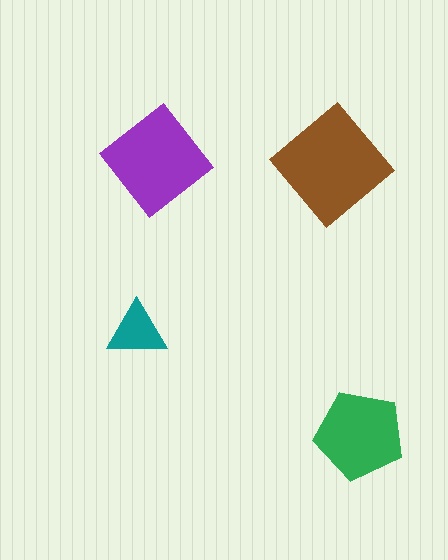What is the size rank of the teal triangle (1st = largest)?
4th.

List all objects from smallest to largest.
The teal triangle, the green pentagon, the purple diamond, the brown diamond.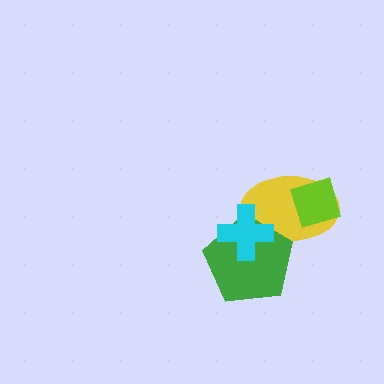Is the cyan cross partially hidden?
No, no other shape covers it.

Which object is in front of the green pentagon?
The cyan cross is in front of the green pentagon.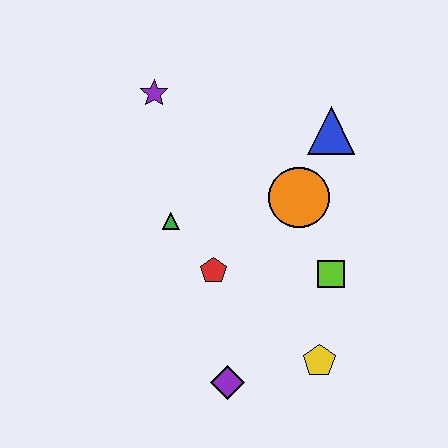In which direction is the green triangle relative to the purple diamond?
The green triangle is above the purple diamond.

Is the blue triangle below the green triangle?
No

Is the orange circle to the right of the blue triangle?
No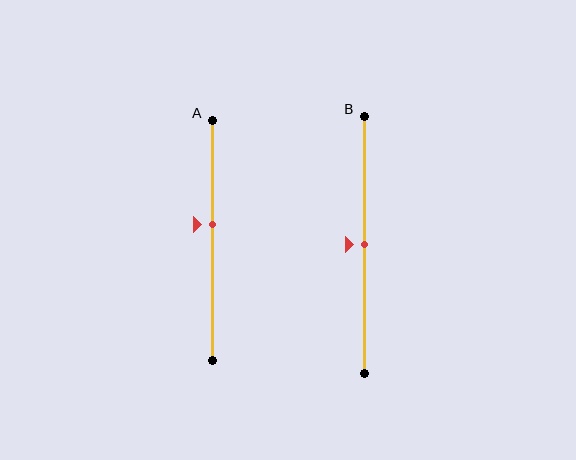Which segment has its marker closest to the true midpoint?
Segment B has its marker closest to the true midpoint.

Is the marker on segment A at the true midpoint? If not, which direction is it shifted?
No, the marker on segment A is shifted upward by about 6% of the segment length.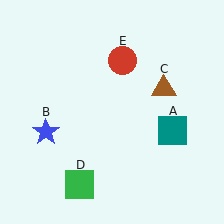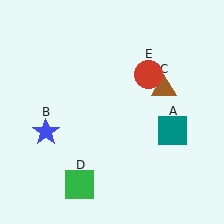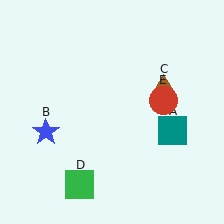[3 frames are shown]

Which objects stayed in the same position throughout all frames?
Teal square (object A) and blue star (object B) and brown triangle (object C) and green square (object D) remained stationary.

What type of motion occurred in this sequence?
The red circle (object E) rotated clockwise around the center of the scene.